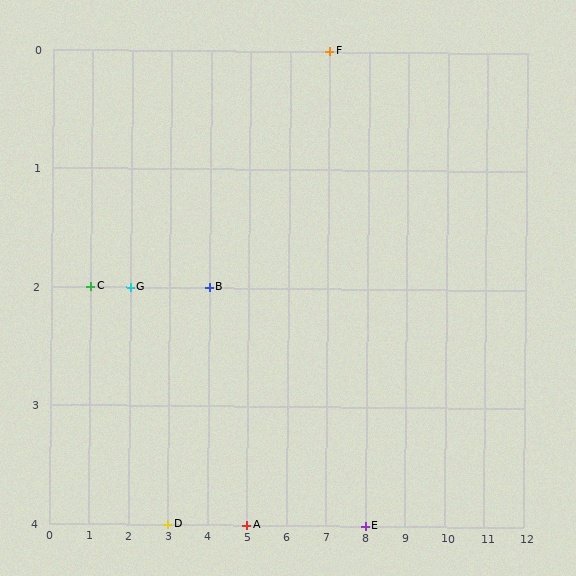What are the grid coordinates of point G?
Point G is at grid coordinates (2, 2).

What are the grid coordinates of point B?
Point B is at grid coordinates (4, 2).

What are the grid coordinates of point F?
Point F is at grid coordinates (7, 0).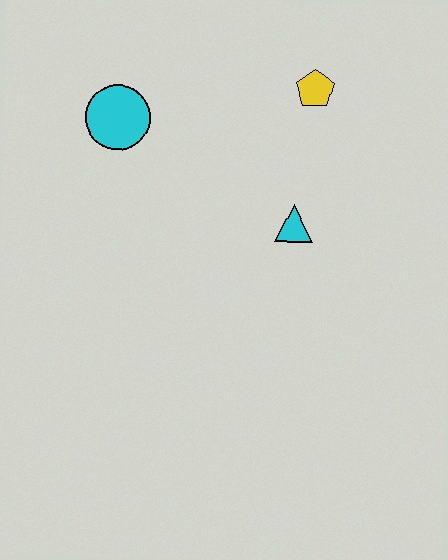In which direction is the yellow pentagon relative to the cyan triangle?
The yellow pentagon is above the cyan triangle.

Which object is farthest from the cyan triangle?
The cyan circle is farthest from the cyan triangle.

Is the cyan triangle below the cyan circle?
Yes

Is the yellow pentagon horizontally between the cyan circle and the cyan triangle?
No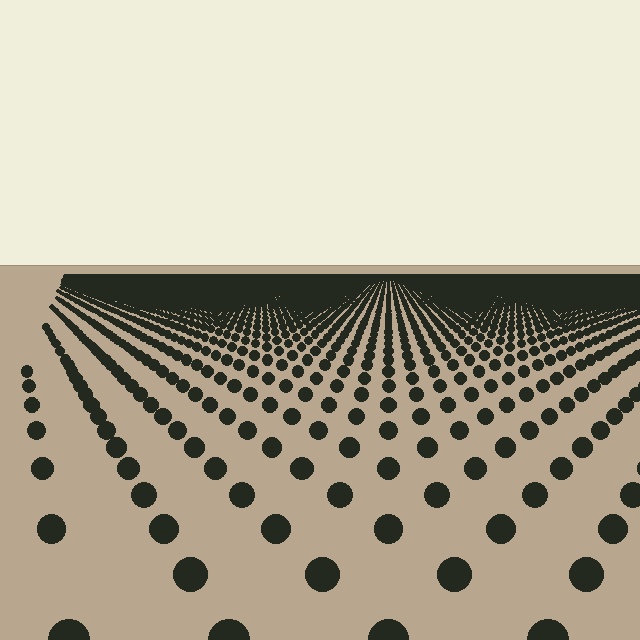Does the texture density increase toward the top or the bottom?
Density increases toward the top.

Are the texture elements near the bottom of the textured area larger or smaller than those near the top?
Larger. Near the bottom, elements are closer to the viewer and appear at a bigger on-screen size.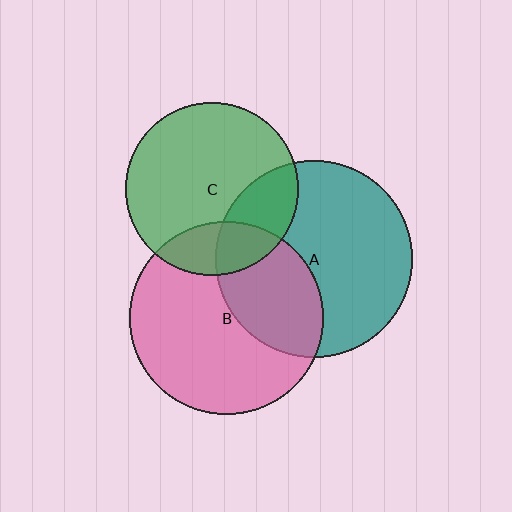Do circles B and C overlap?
Yes.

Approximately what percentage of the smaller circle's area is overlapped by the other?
Approximately 20%.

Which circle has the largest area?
Circle A (teal).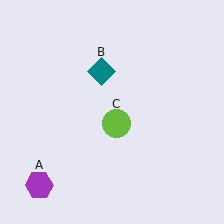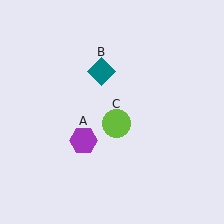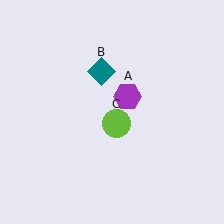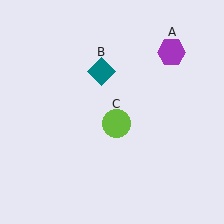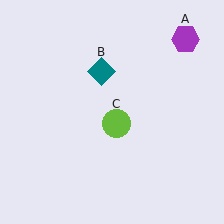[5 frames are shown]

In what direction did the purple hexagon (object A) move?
The purple hexagon (object A) moved up and to the right.